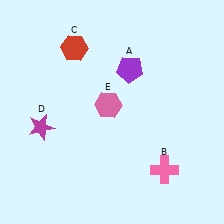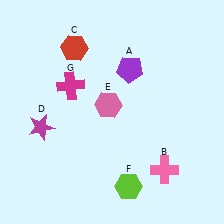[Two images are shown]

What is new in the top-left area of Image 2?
A magenta cross (G) was added in the top-left area of Image 2.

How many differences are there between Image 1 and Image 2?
There are 2 differences between the two images.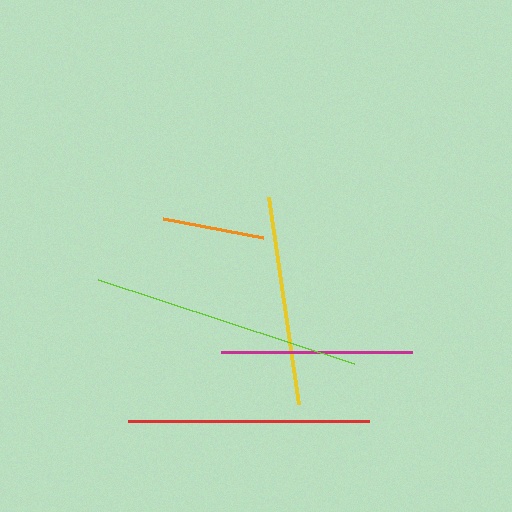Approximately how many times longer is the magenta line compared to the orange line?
The magenta line is approximately 1.9 times the length of the orange line.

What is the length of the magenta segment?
The magenta segment is approximately 191 pixels long.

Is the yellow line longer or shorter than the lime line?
The lime line is longer than the yellow line.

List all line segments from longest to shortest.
From longest to shortest: lime, red, yellow, magenta, orange.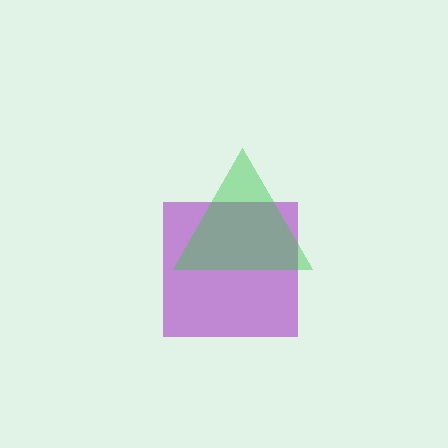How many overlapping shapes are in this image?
There are 2 overlapping shapes in the image.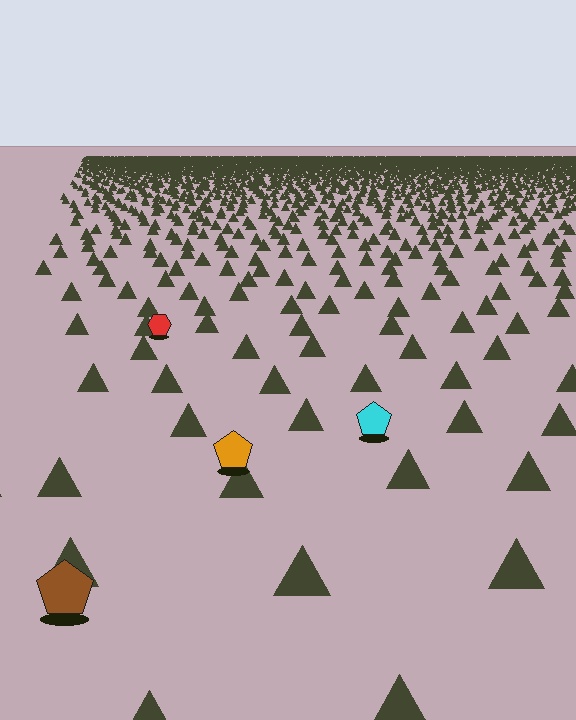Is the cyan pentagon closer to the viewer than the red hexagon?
Yes. The cyan pentagon is closer — you can tell from the texture gradient: the ground texture is coarser near it.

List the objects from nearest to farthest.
From nearest to farthest: the brown pentagon, the orange pentagon, the cyan pentagon, the red hexagon.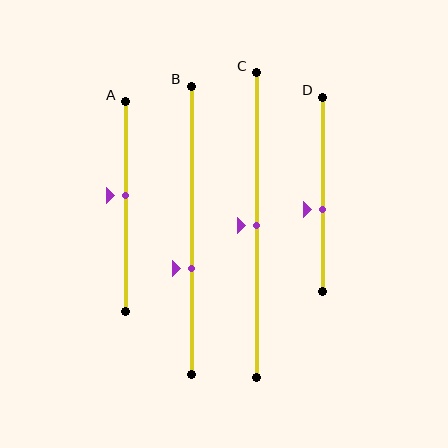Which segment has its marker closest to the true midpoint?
Segment C has its marker closest to the true midpoint.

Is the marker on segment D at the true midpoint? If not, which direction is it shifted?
No, the marker on segment D is shifted downward by about 7% of the segment length.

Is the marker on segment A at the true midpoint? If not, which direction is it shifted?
No, the marker on segment A is shifted upward by about 5% of the segment length.